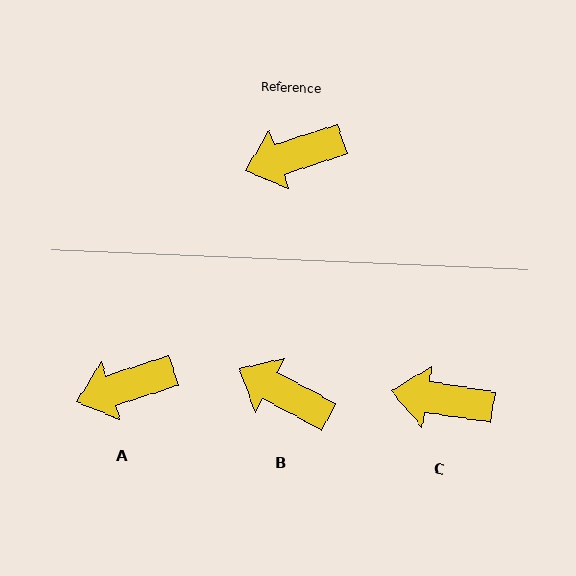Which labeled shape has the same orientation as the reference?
A.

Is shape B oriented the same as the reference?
No, it is off by about 47 degrees.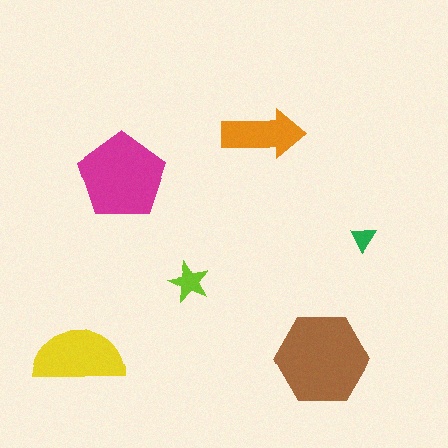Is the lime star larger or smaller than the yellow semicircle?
Smaller.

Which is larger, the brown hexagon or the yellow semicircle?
The brown hexagon.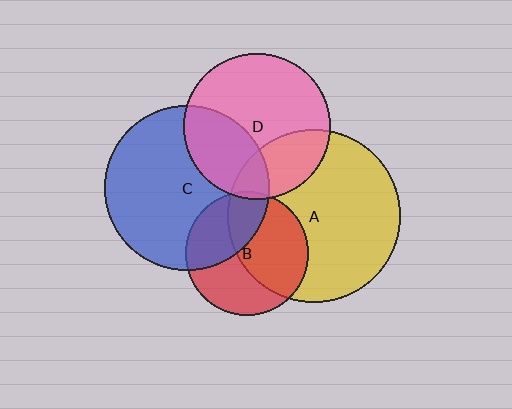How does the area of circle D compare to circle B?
Approximately 1.4 times.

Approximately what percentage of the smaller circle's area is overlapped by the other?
Approximately 35%.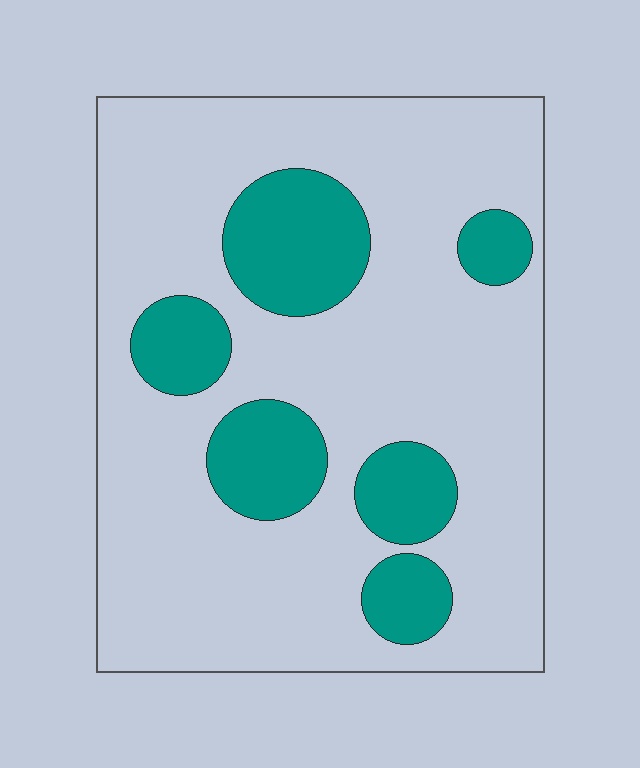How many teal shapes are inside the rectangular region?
6.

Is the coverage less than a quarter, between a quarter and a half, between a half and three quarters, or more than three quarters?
Less than a quarter.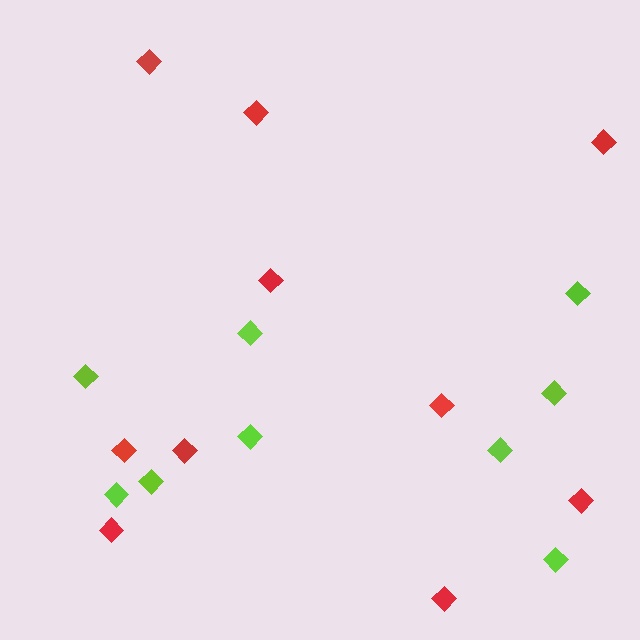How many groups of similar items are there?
There are 2 groups: one group of lime diamonds (9) and one group of red diamonds (10).